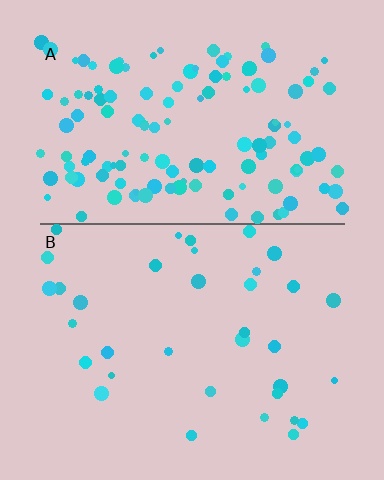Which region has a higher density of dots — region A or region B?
A (the top).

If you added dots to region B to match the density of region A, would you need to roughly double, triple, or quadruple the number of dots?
Approximately quadruple.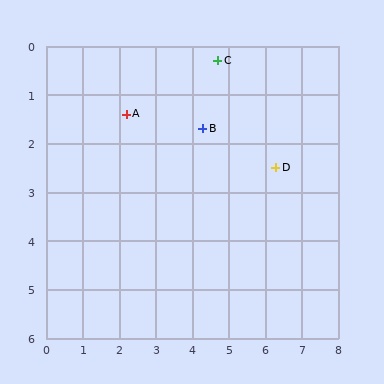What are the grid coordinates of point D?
Point D is at approximately (6.3, 2.5).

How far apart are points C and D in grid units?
Points C and D are about 2.7 grid units apart.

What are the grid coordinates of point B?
Point B is at approximately (4.3, 1.7).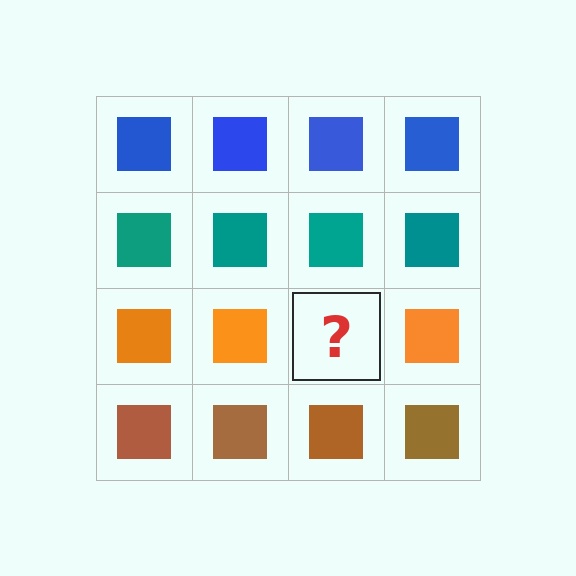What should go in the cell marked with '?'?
The missing cell should contain an orange square.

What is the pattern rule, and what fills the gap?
The rule is that each row has a consistent color. The gap should be filled with an orange square.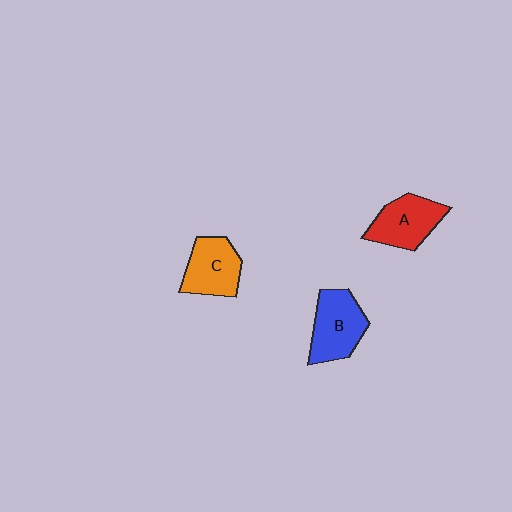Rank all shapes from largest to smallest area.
From largest to smallest: B (blue), A (red), C (orange).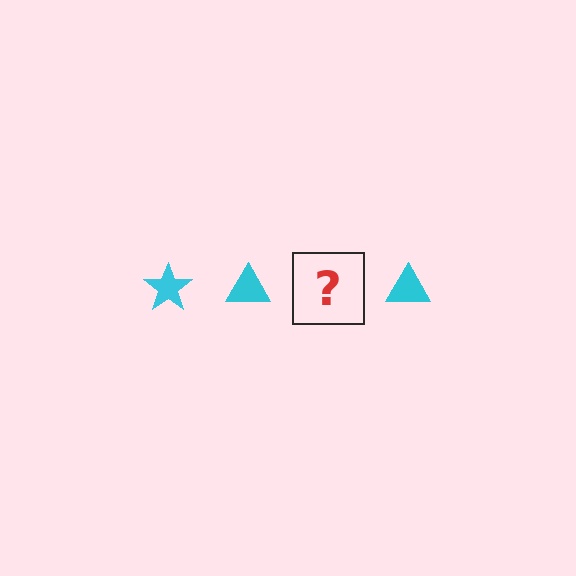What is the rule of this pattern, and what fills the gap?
The rule is that the pattern cycles through star, triangle shapes in cyan. The gap should be filled with a cyan star.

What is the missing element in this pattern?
The missing element is a cyan star.